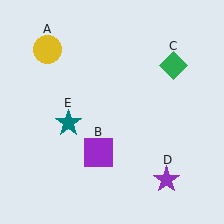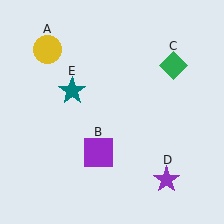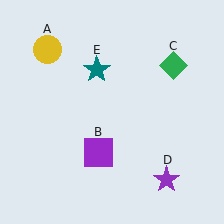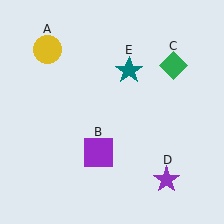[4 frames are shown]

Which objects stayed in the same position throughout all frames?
Yellow circle (object A) and purple square (object B) and green diamond (object C) and purple star (object D) remained stationary.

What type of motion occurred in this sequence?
The teal star (object E) rotated clockwise around the center of the scene.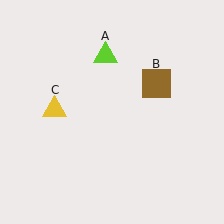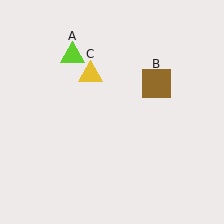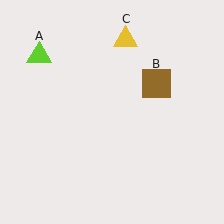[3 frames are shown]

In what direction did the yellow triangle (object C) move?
The yellow triangle (object C) moved up and to the right.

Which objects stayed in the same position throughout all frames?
Brown square (object B) remained stationary.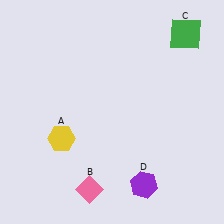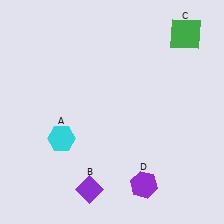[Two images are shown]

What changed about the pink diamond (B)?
In Image 1, B is pink. In Image 2, it changed to purple.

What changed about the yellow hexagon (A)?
In Image 1, A is yellow. In Image 2, it changed to cyan.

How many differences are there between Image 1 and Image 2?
There are 2 differences between the two images.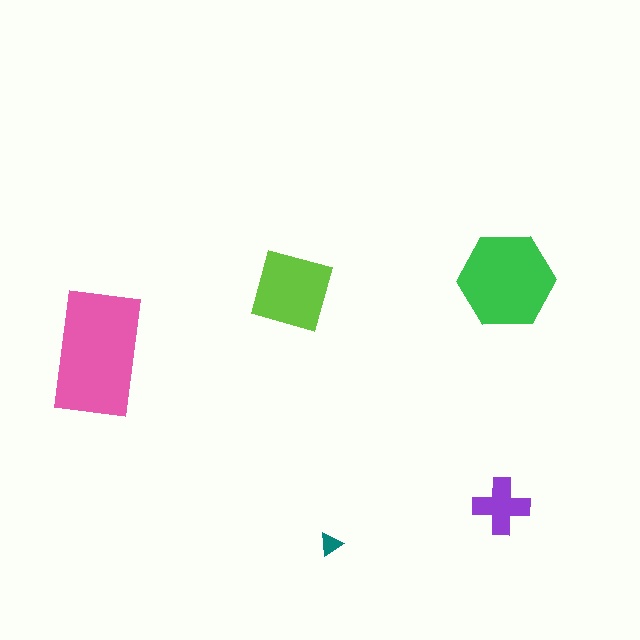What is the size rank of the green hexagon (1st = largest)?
2nd.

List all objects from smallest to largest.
The teal triangle, the purple cross, the lime square, the green hexagon, the pink rectangle.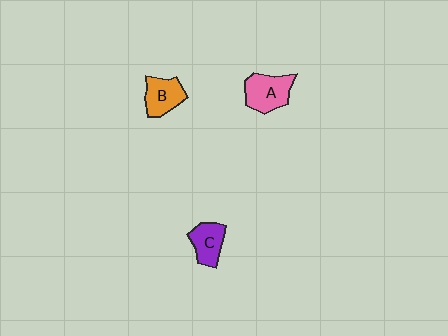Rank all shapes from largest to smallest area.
From largest to smallest: A (pink), B (orange), C (purple).